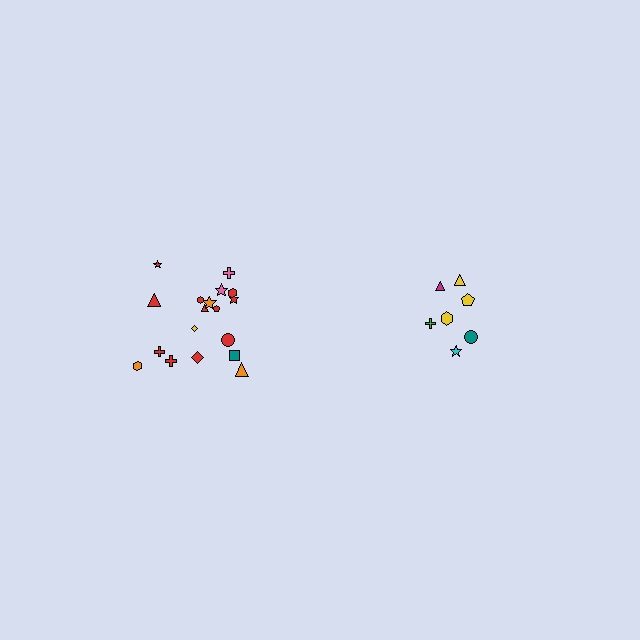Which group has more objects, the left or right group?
The left group.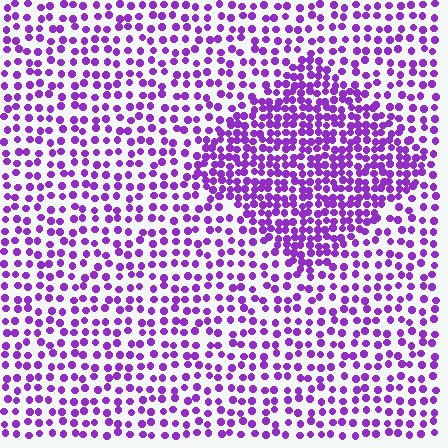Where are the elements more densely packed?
The elements are more densely packed inside the diamond boundary.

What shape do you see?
I see a diamond.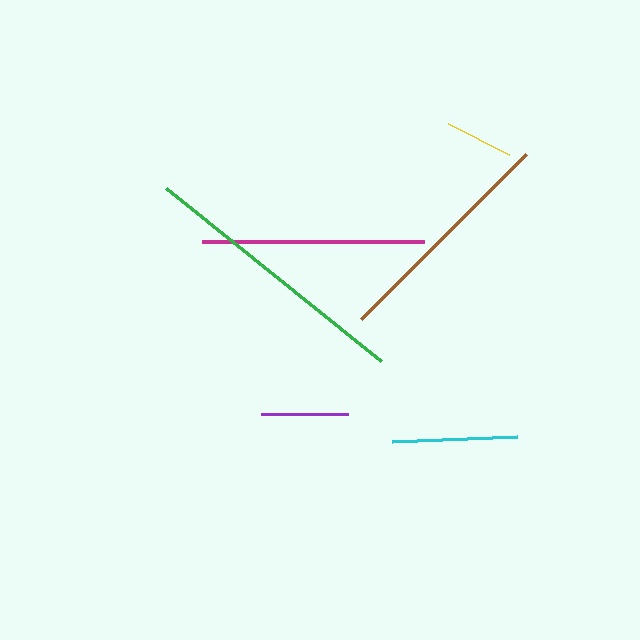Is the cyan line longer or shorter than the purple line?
The cyan line is longer than the purple line.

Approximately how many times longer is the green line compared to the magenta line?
The green line is approximately 1.2 times the length of the magenta line.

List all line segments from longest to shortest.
From longest to shortest: green, brown, magenta, cyan, purple, yellow.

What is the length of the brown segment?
The brown segment is approximately 234 pixels long.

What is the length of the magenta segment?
The magenta segment is approximately 222 pixels long.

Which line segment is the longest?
The green line is the longest at approximately 276 pixels.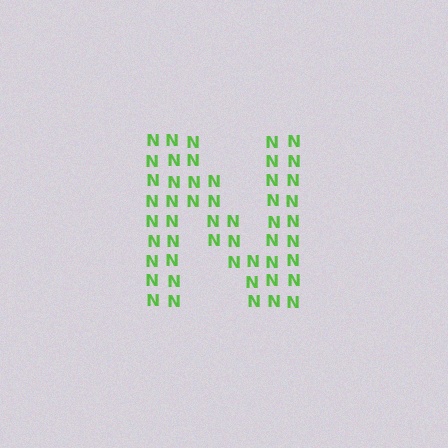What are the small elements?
The small elements are letter N's.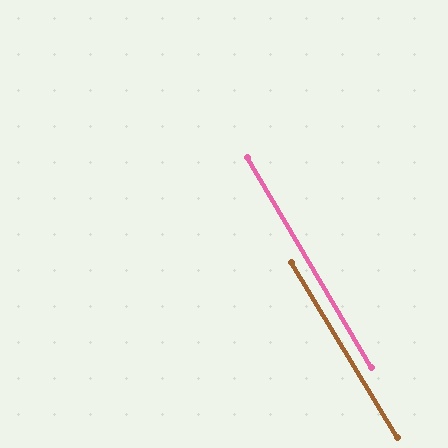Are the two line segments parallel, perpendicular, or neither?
Parallel — their directions differ by only 0.3°.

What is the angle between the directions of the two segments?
Approximately 0 degrees.